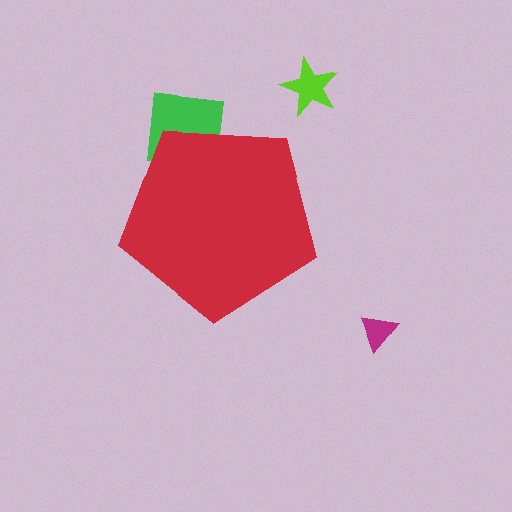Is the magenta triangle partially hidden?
No, the magenta triangle is fully visible.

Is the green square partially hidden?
Yes, the green square is partially hidden behind the red pentagon.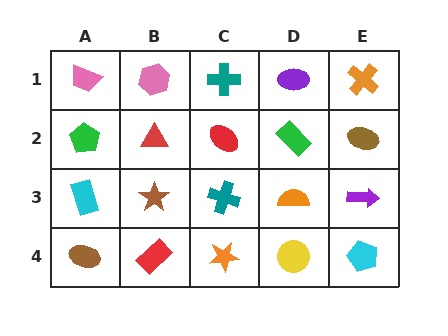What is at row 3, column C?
A teal cross.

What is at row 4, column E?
A cyan pentagon.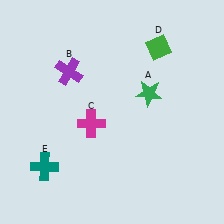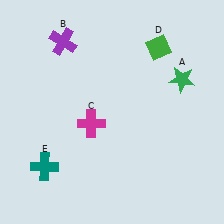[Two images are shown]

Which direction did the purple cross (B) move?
The purple cross (B) moved up.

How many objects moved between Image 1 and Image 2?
2 objects moved between the two images.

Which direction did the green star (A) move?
The green star (A) moved right.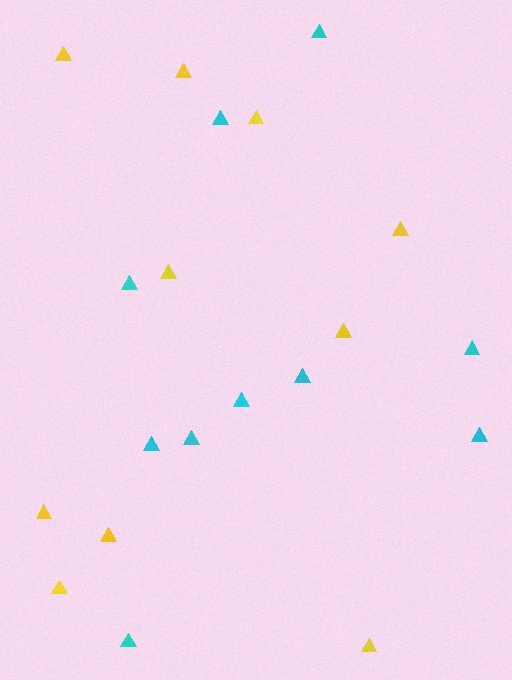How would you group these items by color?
There are 2 groups: one group of cyan triangles (10) and one group of yellow triangles (10).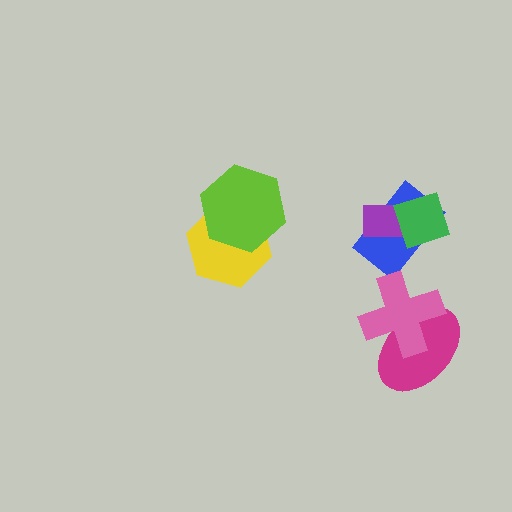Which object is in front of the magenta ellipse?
The pink cross is in front of the magenta ellipse.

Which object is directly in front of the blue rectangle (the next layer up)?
The purple rectangle is directly in front of the blue rectangle.